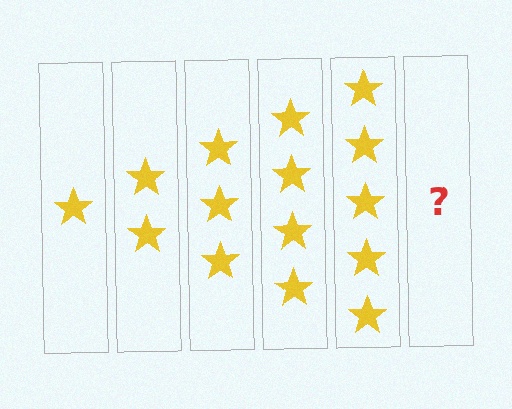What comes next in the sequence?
The next element should be 6 stars.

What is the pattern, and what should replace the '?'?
The pattern is that each step adds one more star. The '?' should be 6 stars.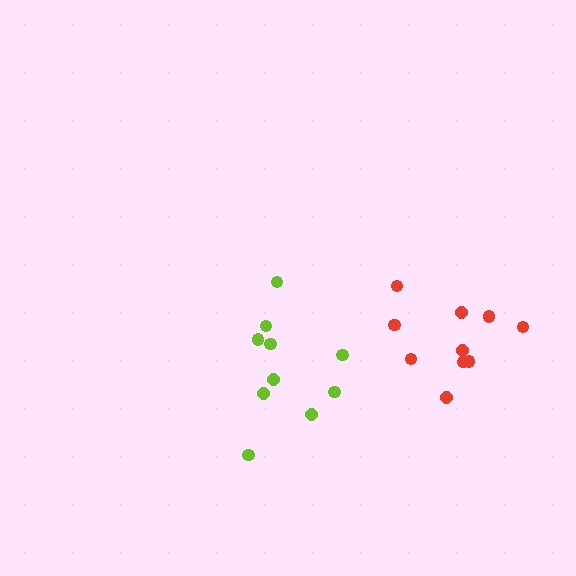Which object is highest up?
The red cluster is topmost.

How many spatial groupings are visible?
There are 2 spatial groupings.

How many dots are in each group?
Group 1: 10 dots, Group 2: 10 dots (20 total).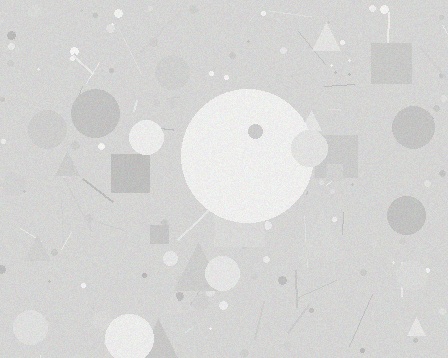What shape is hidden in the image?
A circle is hidden in the image.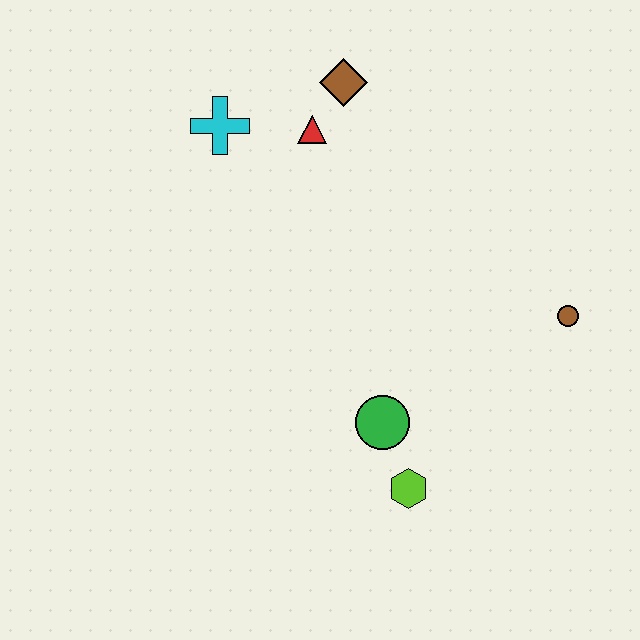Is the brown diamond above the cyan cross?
Yes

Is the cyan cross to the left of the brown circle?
Yes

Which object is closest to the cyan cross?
The red triangle is closest to the cyan cross.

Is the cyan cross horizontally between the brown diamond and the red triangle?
No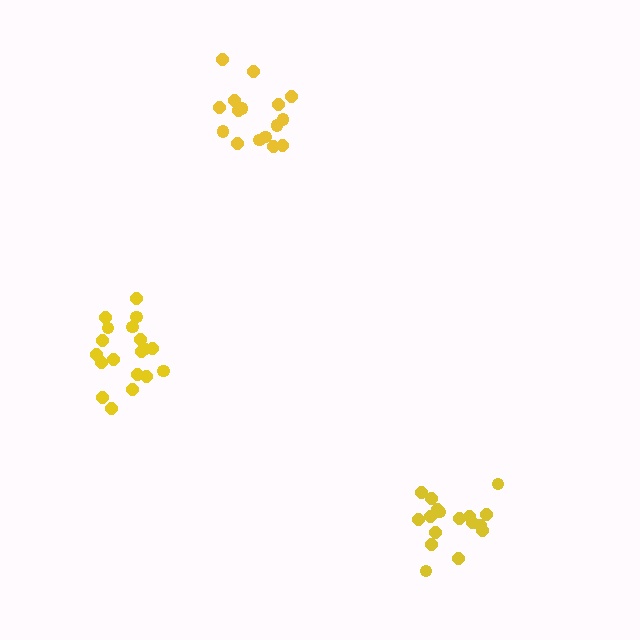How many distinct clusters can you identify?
There are 3 distinct clusters.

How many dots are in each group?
Group 1: 16 dots, Group 2: 17 dots, Group 3: 19 dots (52 total).